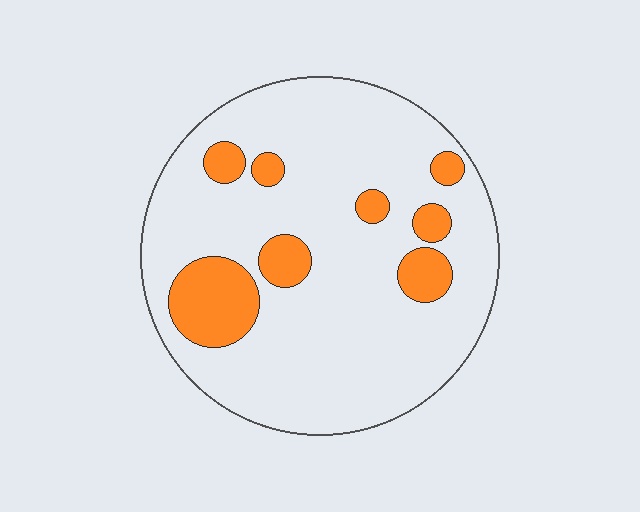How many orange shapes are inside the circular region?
8.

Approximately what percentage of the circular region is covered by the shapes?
Approximately 15%.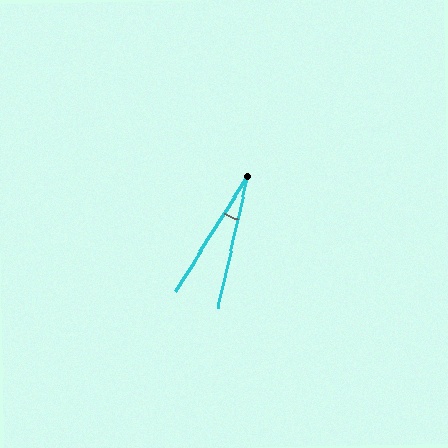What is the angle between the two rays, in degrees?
Approximately 19 degrees.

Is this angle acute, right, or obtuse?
It is acute.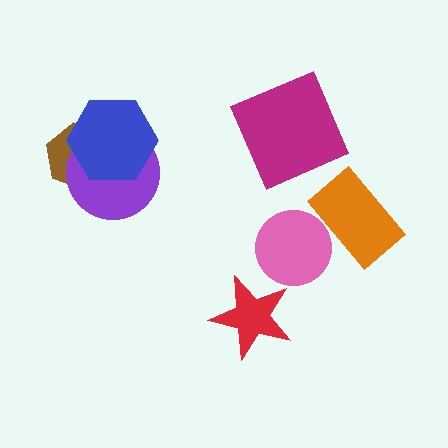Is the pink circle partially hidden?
Yes, it is partially covered by another shape.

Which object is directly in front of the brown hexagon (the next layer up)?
The purple circle is directly in front of the brown hexagon.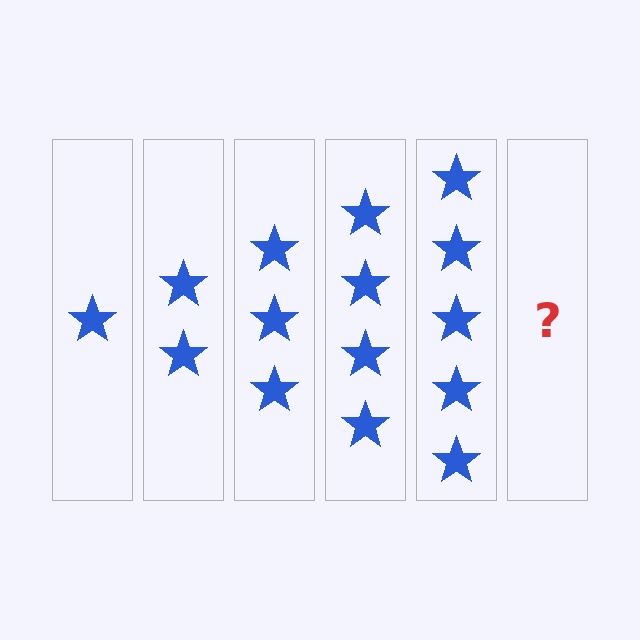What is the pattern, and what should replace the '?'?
The pattern is that each step adds one more star. The '?' should be 6 stars.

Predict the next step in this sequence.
The next step is 6 stars.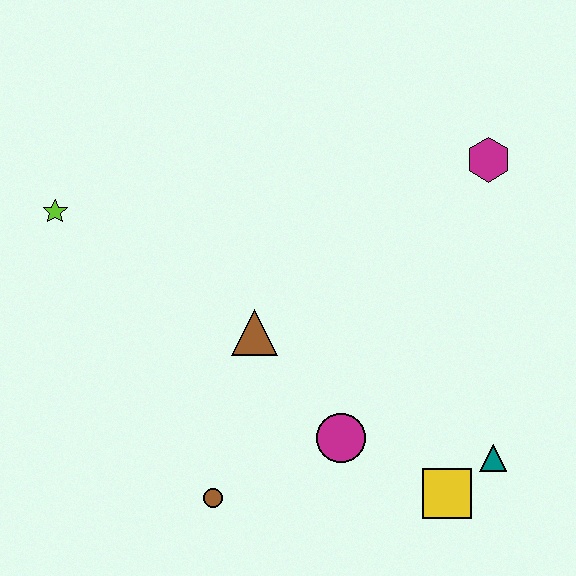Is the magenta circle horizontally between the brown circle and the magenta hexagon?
Yes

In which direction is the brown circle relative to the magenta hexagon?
The brown circle is below the magenta hexagon.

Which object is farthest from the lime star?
The teal triangle is farthest from the lime star.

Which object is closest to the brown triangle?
The magenta circle is closest to the brown triangle.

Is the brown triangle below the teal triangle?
No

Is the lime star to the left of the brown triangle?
Yes